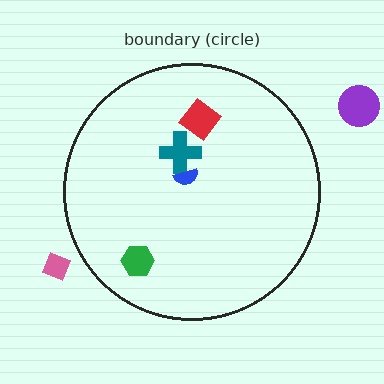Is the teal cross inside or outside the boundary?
Inside.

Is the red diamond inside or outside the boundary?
Inside.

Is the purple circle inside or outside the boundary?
Outside.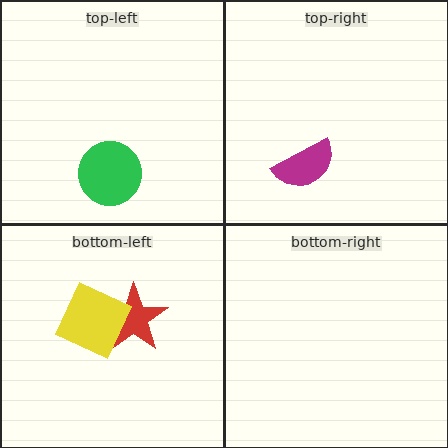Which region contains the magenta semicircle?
The top-right region.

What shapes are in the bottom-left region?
The red star, the yellow square.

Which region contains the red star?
The bottom-left region.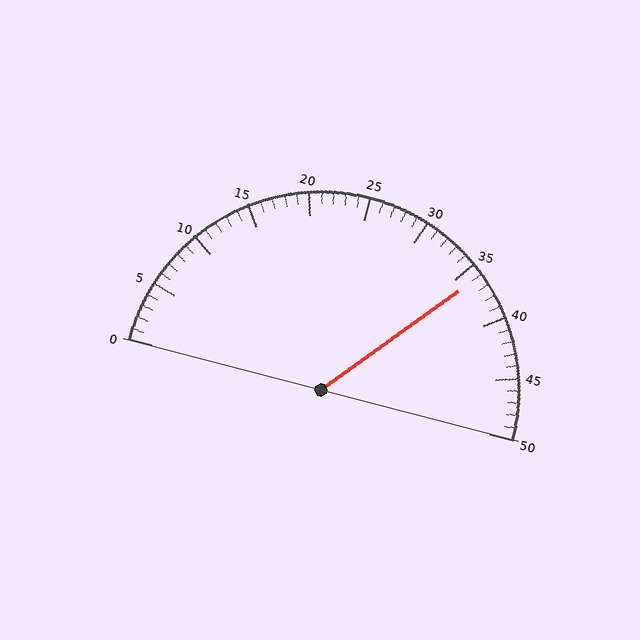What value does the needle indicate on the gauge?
The needle indicates approximately 36.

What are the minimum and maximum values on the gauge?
The gauge ranges from 0 to 50.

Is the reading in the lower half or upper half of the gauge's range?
The reading is in the upper half of the range (0 to 50).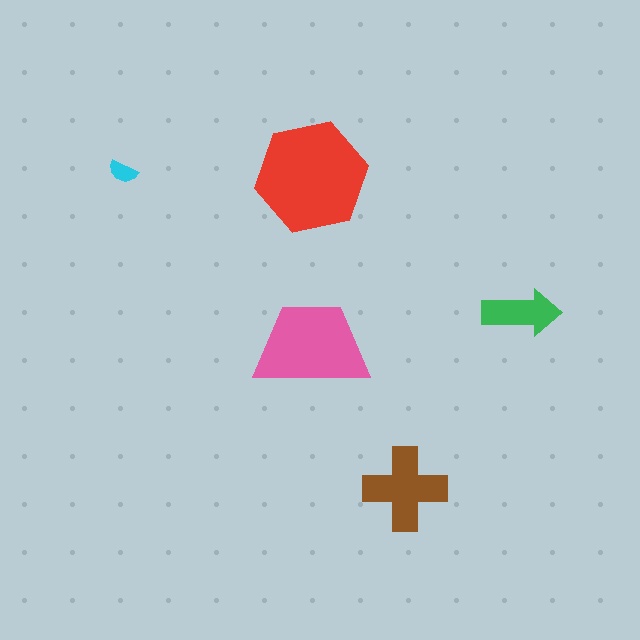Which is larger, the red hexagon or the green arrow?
The red hexagon.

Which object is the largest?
The red hexagon.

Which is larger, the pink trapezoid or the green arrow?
The pink trapezoid.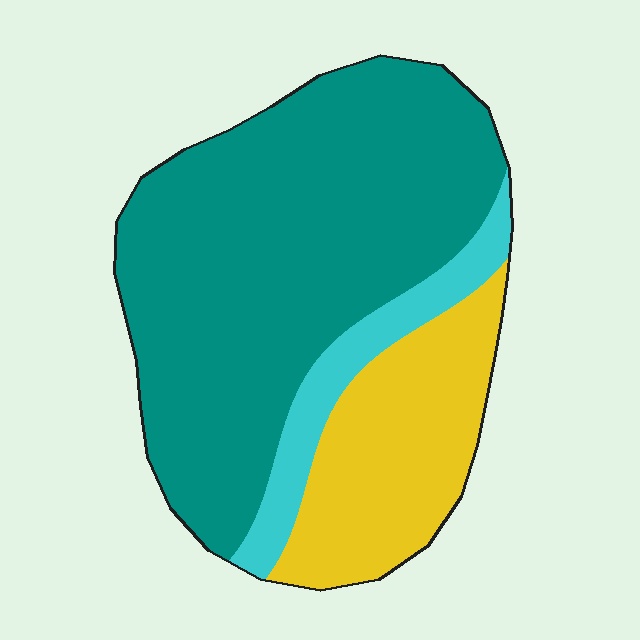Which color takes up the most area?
Teal, at roughly 65%.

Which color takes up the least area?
Cyan, at roughly 10%.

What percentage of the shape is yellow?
Yellow covers 24% of the shape.